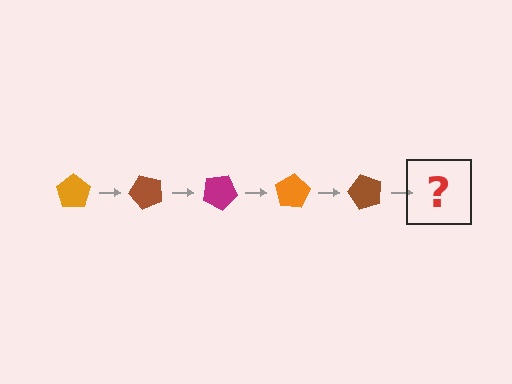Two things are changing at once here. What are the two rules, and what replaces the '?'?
The two rules are that it rotates 50 degrees each step and the color cycles through orange, brown, and magenta. The '?' should be a magenta pentagon, rotated 250 degrees from the start.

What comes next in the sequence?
The next element should be a magenta pentagon, rotated 250 degrees from the start.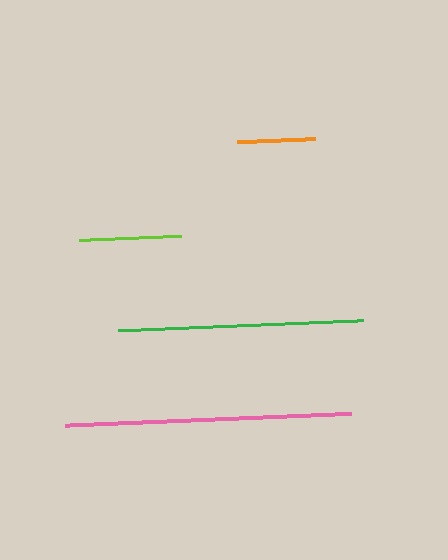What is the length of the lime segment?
The lime segment is approximately 102 pixels long.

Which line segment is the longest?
The pink line is the longest at approximately 285 pixels.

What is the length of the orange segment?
The orange segment is approximately 78 pixels long.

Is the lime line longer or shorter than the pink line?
The pink line is longer than the lime line.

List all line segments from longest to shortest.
From longest to shortest: pink, green, lime, orange.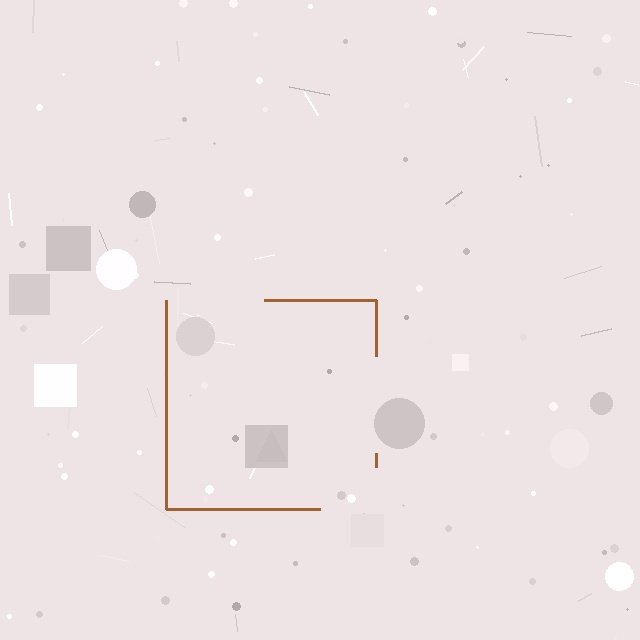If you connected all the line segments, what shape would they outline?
They would outline a square.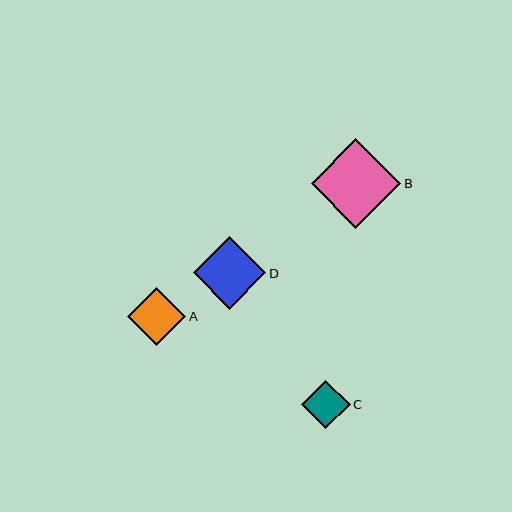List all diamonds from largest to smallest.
From largest to smallest: B, D, A, C.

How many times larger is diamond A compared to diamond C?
Diamond A is approximately 1.2 times the size of diamond C.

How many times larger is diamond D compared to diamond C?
Diamond D is approximately 1.5 times the size of diamond C.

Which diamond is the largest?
Diamond B is the largest with a size of approximately 90 pixels.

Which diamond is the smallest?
Diamond C is the smallest with a size of approximately 49 pixels.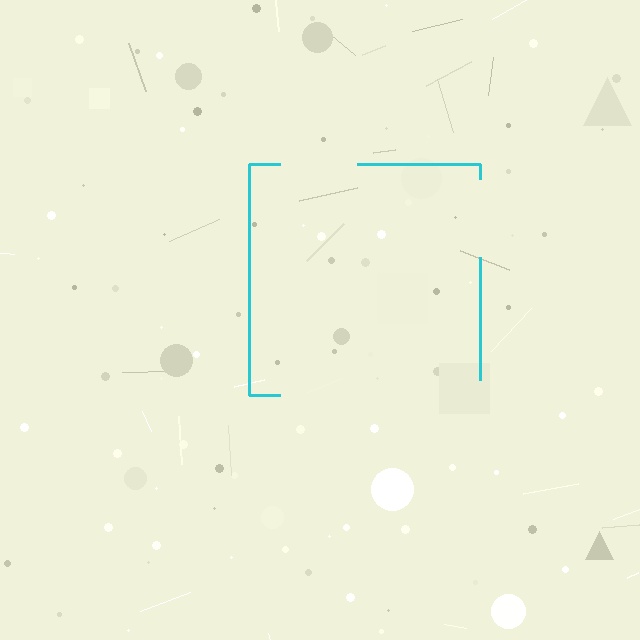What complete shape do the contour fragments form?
The contour fragments form a square.